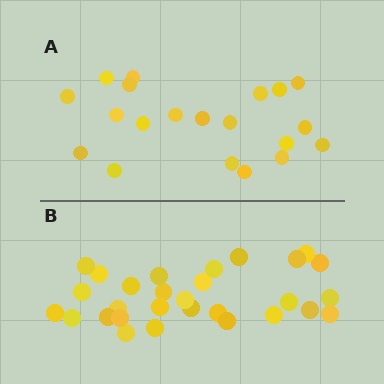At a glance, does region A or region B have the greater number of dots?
Region B (the bottom region) has more dots.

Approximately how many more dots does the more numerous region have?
Region B has roughly 8 or so more dots than region A.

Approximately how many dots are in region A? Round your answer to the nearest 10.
About 20 dots.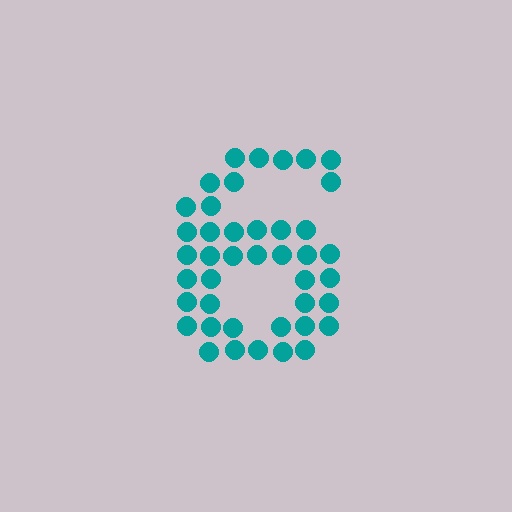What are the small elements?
The small elements are circles.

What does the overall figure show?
The overall figure shows the digit 6.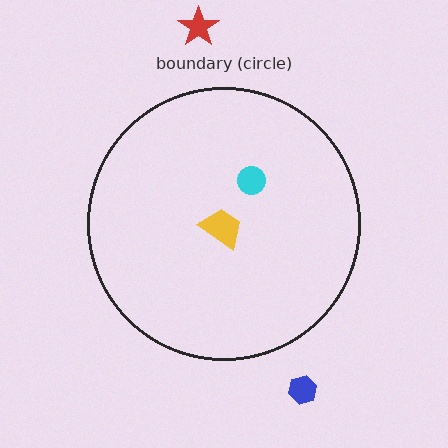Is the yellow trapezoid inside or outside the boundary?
Inside.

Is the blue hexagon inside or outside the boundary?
Outside.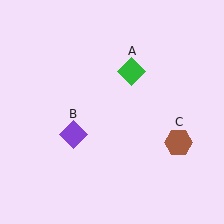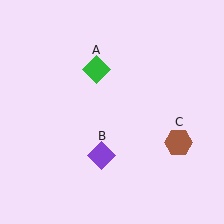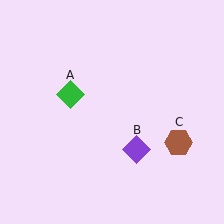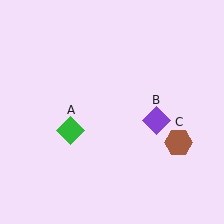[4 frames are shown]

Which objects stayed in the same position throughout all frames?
Brown hexagon (object C) remained stationary.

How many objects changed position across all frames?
2 objects changed position: green diamond (object A), purple diamond (object B).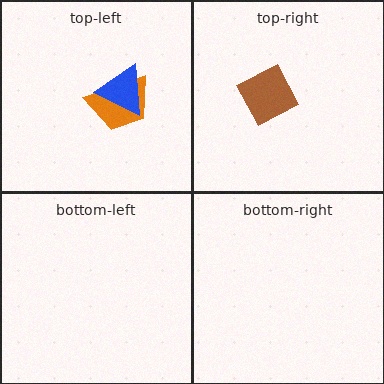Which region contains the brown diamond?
The top-right region.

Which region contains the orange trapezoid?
The top-left region.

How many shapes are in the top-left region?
2.